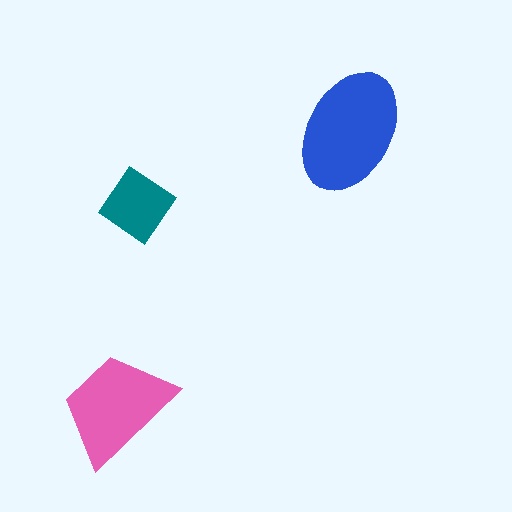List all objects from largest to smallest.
The blue ellipse, the pink trapezoid, the teal diamond.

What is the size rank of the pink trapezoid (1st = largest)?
2nd.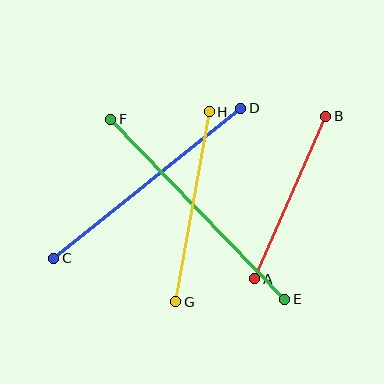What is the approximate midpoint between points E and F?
The midpoint is at approximately (198, 209) pixels.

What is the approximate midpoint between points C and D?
The midpoint is at approximately (147, 183) pixels.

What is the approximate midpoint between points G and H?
The midpoint is at approximately (192, 207) pixels.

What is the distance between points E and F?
The distance is approximately 250 pixels.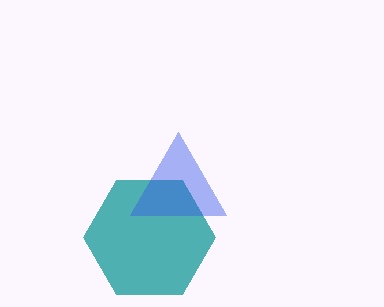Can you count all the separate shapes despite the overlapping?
Yes, there are 2 separate shapes.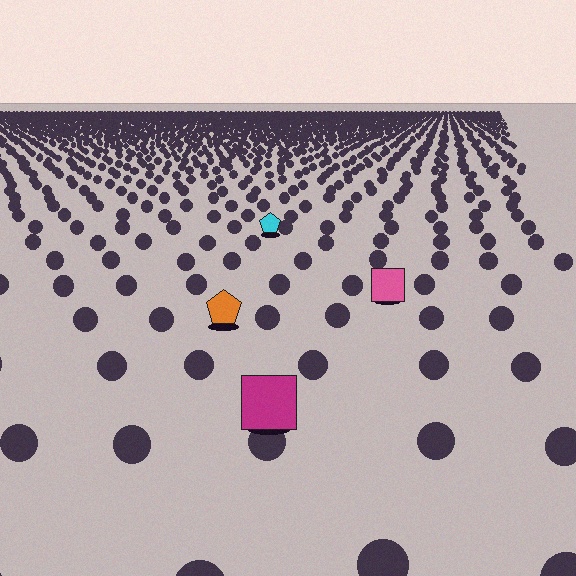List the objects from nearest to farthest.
From nearest to farthest: the magenta square, the orange pentagon, the pink square, the cyan pentagon.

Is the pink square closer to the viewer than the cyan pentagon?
Yes. The pink square is closer — you can tell from the texture gradient: the ground texture is coarser near it.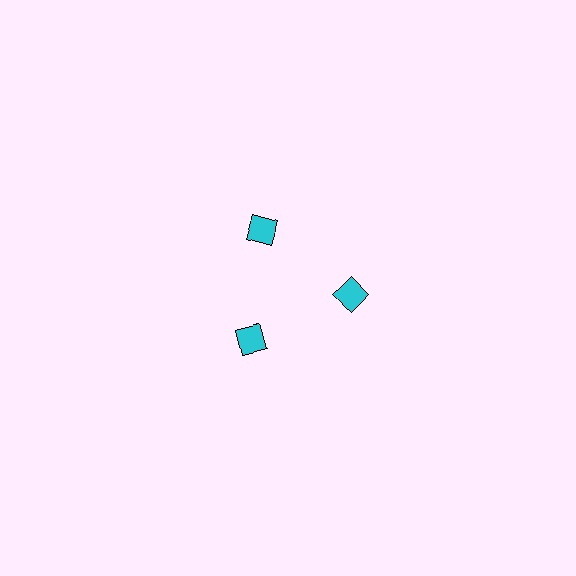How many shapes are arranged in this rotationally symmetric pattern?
There are 3 shapes, arranged in 3 groups of 1.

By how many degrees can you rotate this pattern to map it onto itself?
The pattern maps onto itself every 120 degrees of rotation.